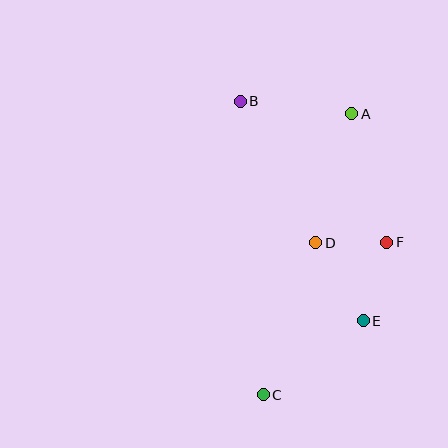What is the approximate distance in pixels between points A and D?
The distance between A and D is approximately 134 pixels.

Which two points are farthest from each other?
Points A and C are farthest from each other.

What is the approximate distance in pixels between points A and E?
The distance between A and E is approximately 207 pixels.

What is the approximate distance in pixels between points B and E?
The distance between B and E is approximately 252 pixels.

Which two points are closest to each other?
Points D and F are closest to each other.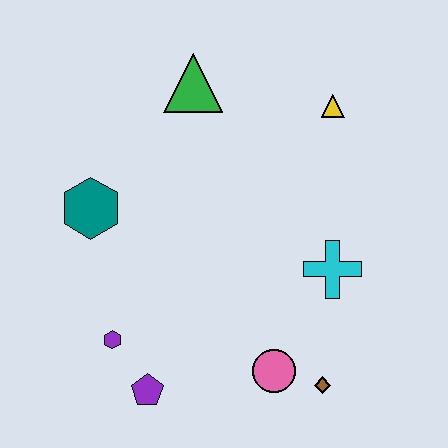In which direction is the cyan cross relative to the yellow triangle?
The cyan cross is below the yellow triangle.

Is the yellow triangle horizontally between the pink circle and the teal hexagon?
No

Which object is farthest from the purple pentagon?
The yellow triangle is farthest from the purple pentagon.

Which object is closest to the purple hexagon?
The purple pentagon is closest to the purple hexagon.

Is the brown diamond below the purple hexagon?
Yes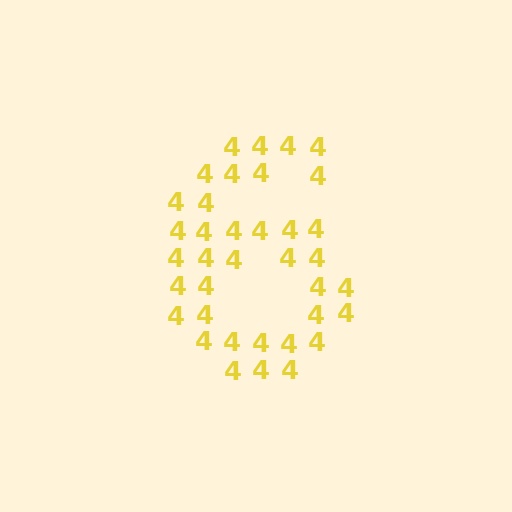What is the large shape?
The large shape is the digit 6.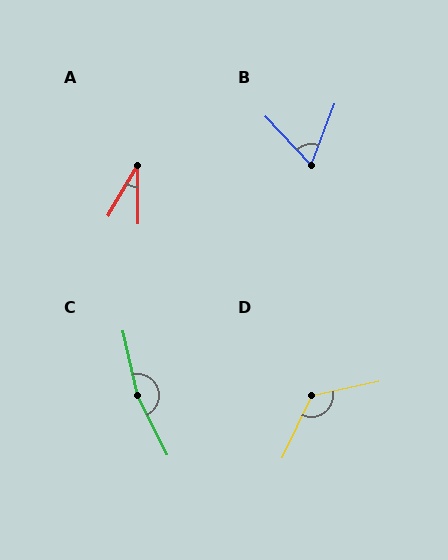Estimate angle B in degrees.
Approximately 64 degrees.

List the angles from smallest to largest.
A (31°), B (64°), D (127°), C (167°).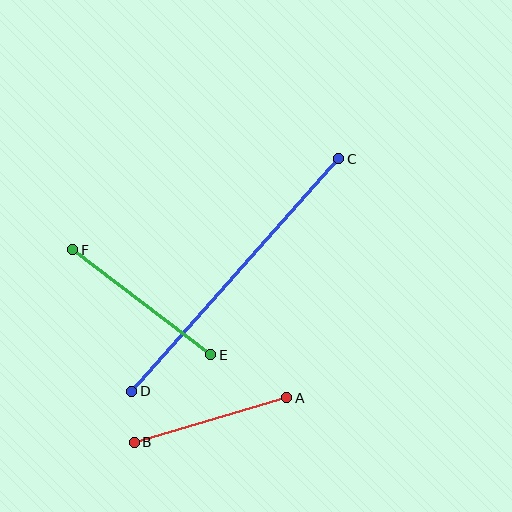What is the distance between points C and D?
The distance is approximately 311 pixels.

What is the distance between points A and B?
The distance is approximately 159 pixels.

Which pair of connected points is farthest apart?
Points C and D are farthest apart.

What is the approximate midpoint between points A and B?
The midpoint is at approximately (210, 420) pixels.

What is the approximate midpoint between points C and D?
The midpoint is at approximately (235, 275) pixels.